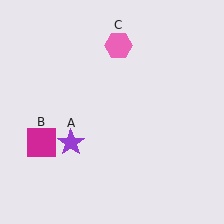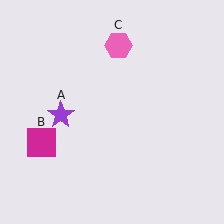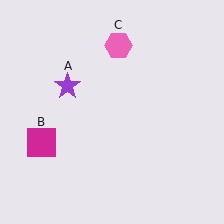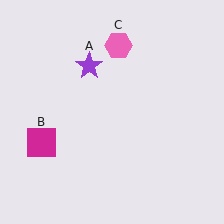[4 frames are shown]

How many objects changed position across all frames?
1 object changed position: purple star (object A).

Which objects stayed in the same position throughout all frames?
Magenta square (object B) and pink hexagon (object C) remained stationary.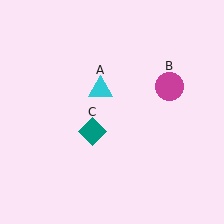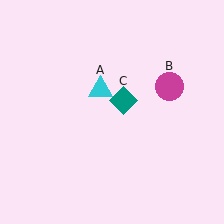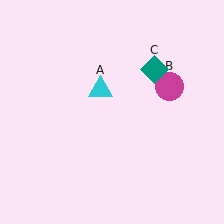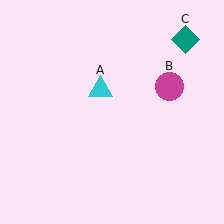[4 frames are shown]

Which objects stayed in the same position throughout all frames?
Cyan triangle (object A) and magenta circle (object B) remained stationary.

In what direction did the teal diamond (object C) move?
The teal diamond (object C) moved up and to the right.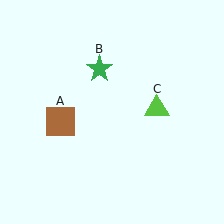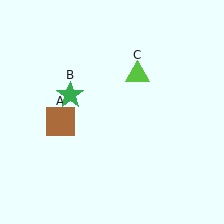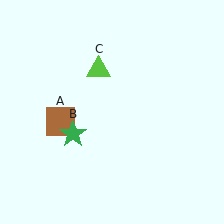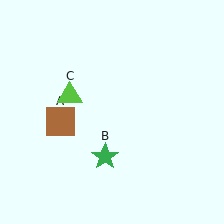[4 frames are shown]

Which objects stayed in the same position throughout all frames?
Brown square (object A) remained stationary.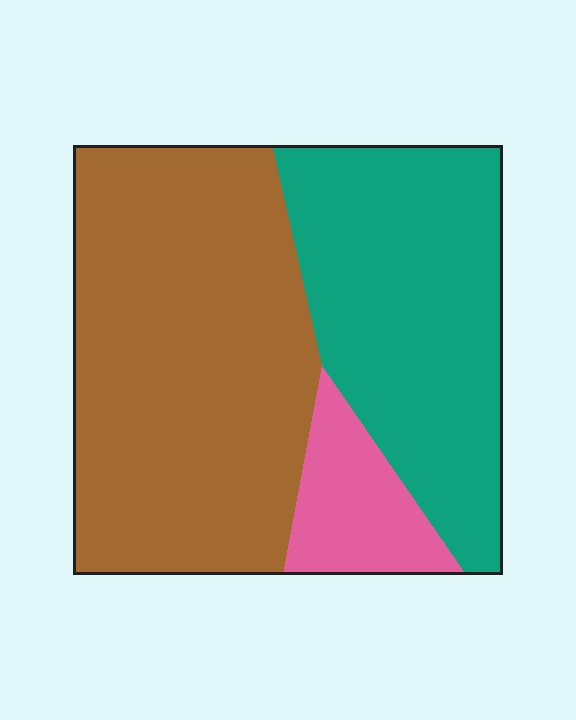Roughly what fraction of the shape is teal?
Teal covers around 35% of the shape.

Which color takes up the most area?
Brown, at roughly 55%.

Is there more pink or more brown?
Brown.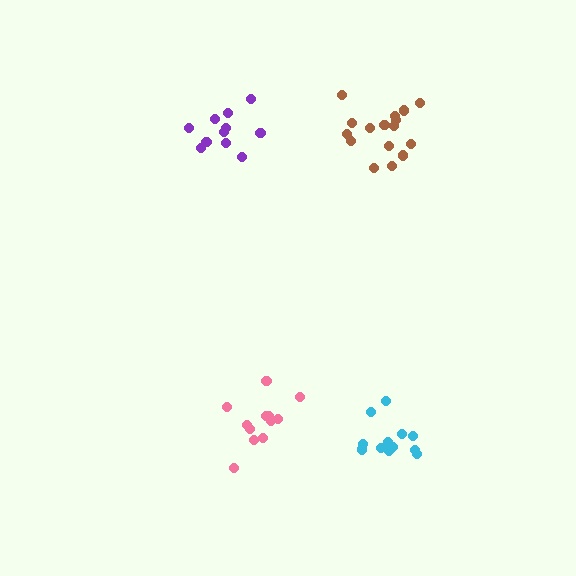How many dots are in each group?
Group 1: 12 dots, Group 2: 16 dots, Group 3: 11 dots, Group 4: 12 dots (51 total).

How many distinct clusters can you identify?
There are 4 distinct clusters.